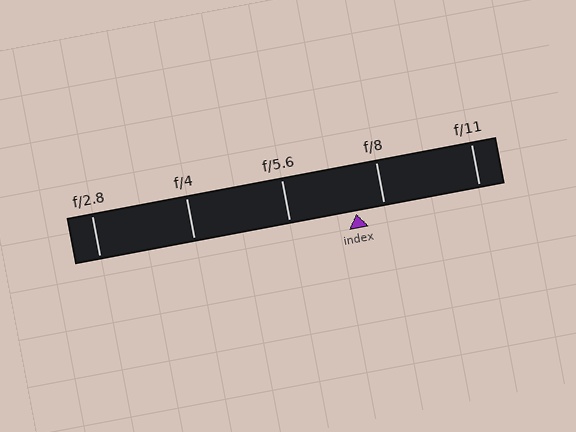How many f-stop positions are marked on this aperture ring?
There are 5 f-stop positions marked.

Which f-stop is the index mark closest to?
The index mark is closest to f/8.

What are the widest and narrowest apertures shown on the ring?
The widest aperture shown is f/2.8 and the narrowest is f/11.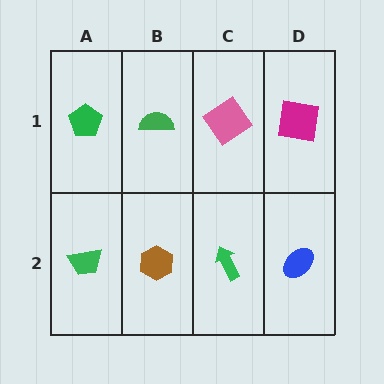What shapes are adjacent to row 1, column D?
A blue ellipse (row 2, column D), a pink diamond (row 1, column C).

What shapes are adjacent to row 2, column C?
A pink diamond (row 1, column C), a brown hexagon (row 2, column B), a blue ellipse (row 2, column D).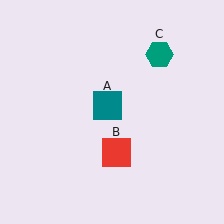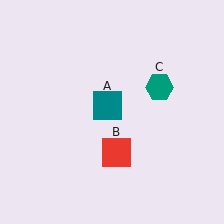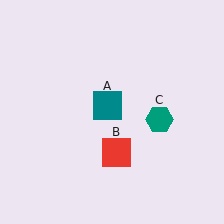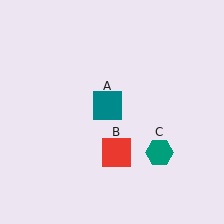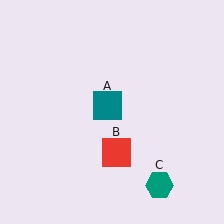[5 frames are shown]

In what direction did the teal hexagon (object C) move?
The teal hexagon (object C) moved down.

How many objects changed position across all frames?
1 object changed position: teal hexagon (object C).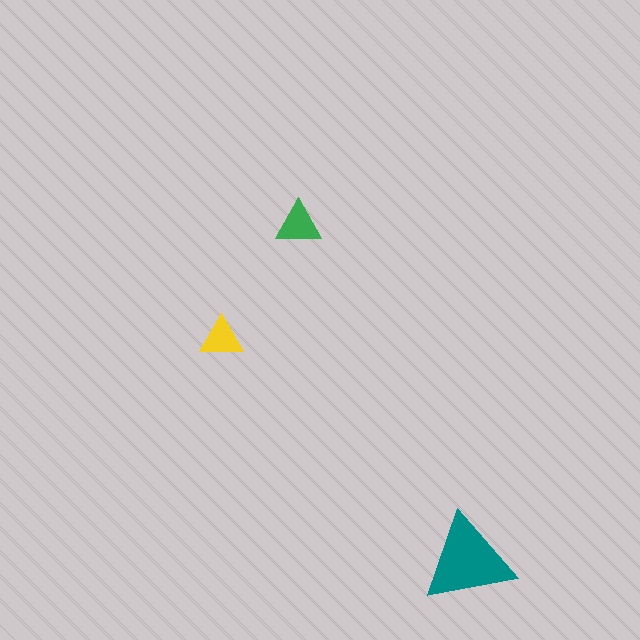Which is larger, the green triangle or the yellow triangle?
The green one.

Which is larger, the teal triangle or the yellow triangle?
The teal one.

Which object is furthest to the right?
The teal triangle is rightmost.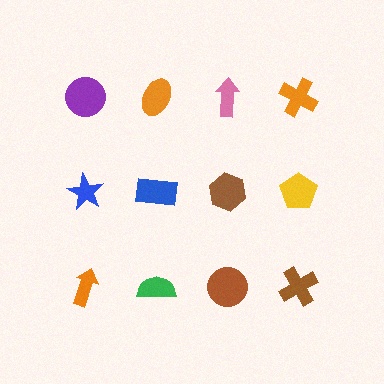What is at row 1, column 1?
A purple circle.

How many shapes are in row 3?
4 shapes.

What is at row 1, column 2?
An orange ellipse.